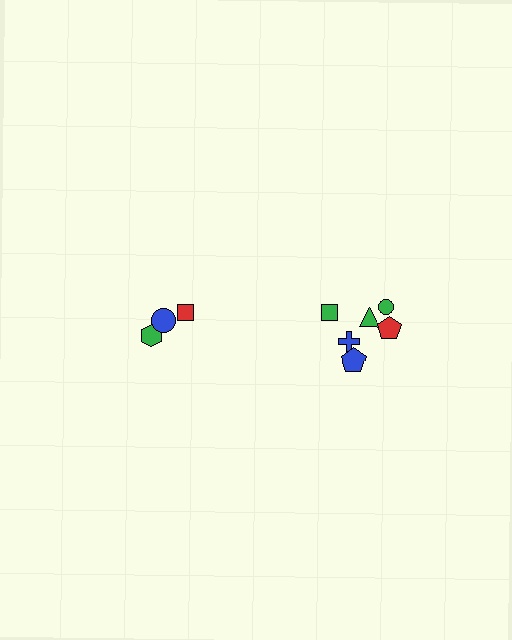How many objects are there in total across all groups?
There are 9 objects.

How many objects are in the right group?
There are 6 objects.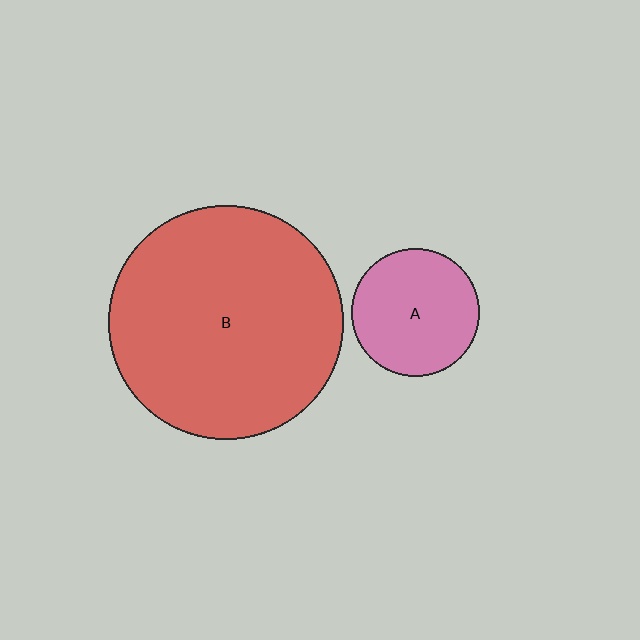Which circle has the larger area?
Circle B (red).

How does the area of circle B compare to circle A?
Approximately 3.3 times.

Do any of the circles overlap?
No, none of the circles overlap.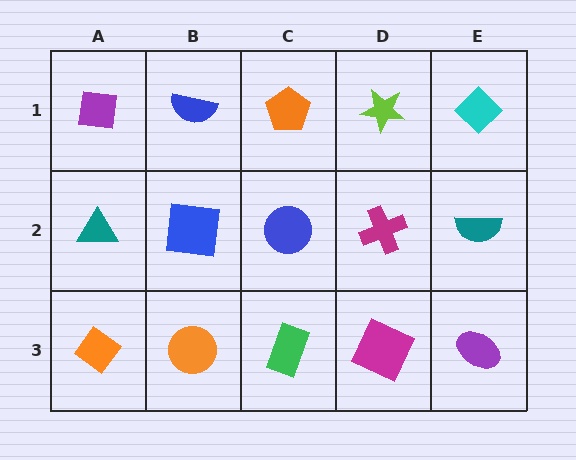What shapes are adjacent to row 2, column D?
A lime star (row 1, column D), a magenta square (row 3, column D), a blue circle (row 2, column C), a teal semicircle (row 2, column E).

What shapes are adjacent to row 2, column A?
A purple square (row 1, column A), an orange diamond (row 3, column A), a blue square (row 2, column B).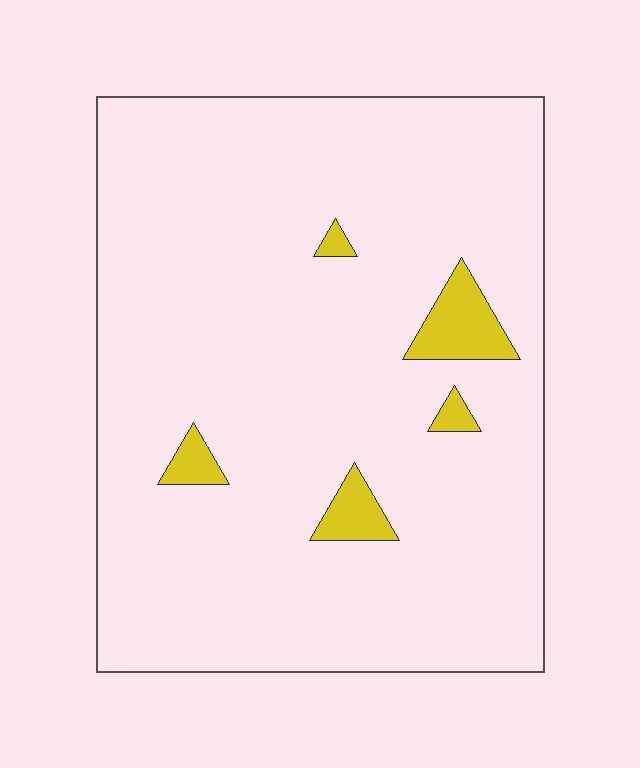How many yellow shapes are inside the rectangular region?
5.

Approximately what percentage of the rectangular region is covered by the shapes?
Approximately 5%.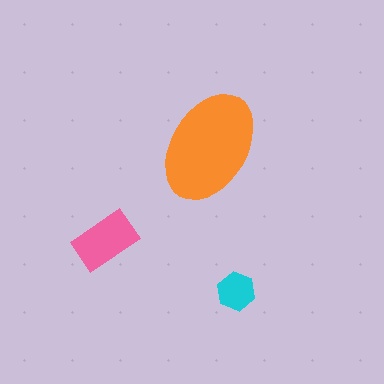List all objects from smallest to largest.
The cyan hexagon, the pink rectangle, the orange ellipse.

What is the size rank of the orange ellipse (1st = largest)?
1st.